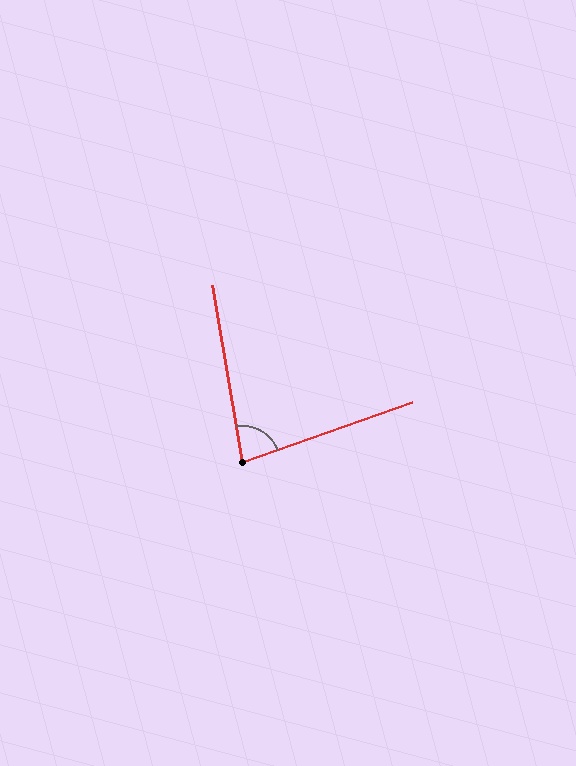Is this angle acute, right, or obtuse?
It is acute.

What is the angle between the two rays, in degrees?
Approximately 80 degrees.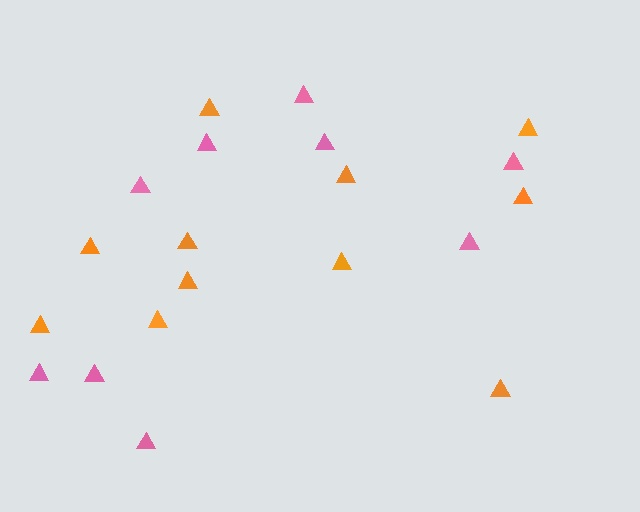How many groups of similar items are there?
There are 2 groups: one group of pink triangles (9) and one group of orange triangles (11).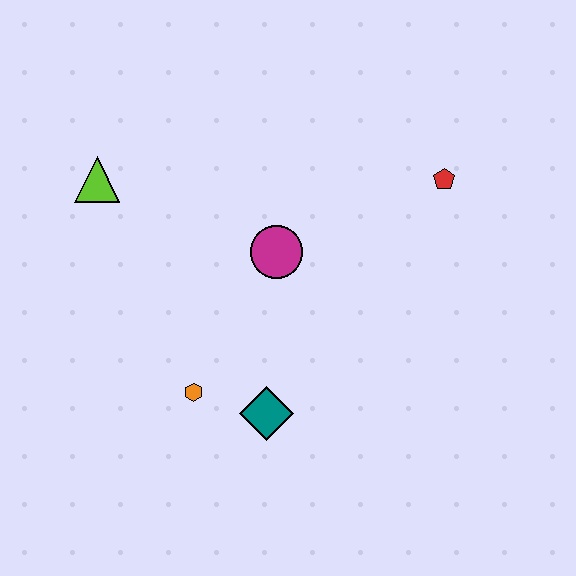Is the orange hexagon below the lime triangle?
Yes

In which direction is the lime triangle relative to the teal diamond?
The lime triangle is above the teal diamond.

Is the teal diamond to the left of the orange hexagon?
No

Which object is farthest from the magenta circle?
The lime triangle is farthest from the magenta circle.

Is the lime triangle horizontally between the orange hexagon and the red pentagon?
No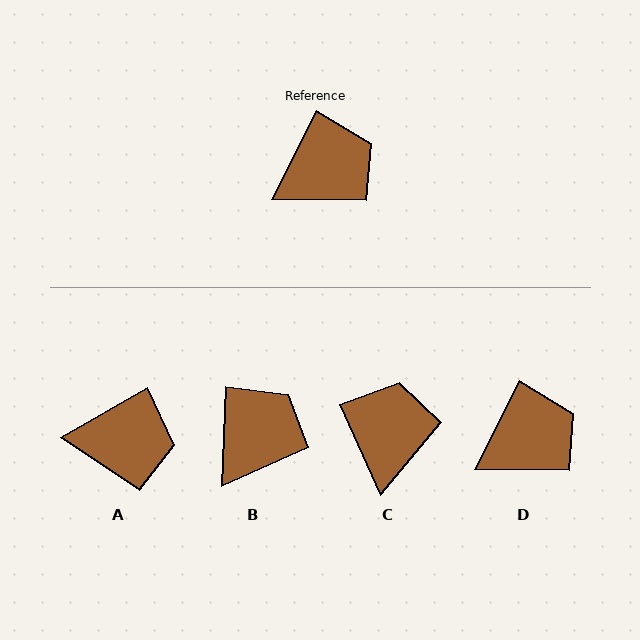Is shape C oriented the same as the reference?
No, it is off by about 51 degrees.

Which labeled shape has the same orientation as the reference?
D.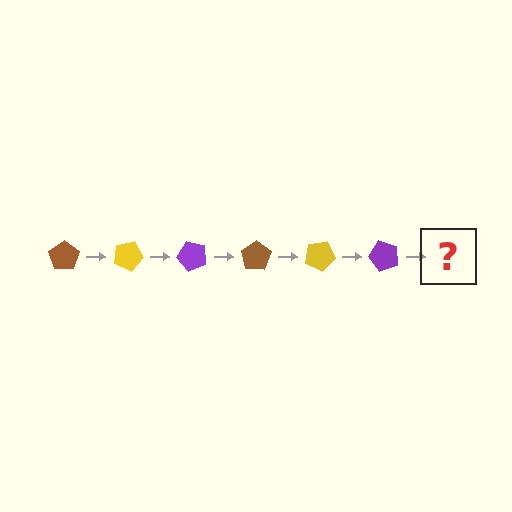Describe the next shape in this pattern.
It should be a brown pentagon, rotated 150 degrees from the start.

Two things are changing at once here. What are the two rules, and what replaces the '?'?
The two rules are that it rotates 25 degrees each step and the color cycles through brown, yellow, and purple. The '?' should be a brown pentagon, rotated 150 degrees from the start.